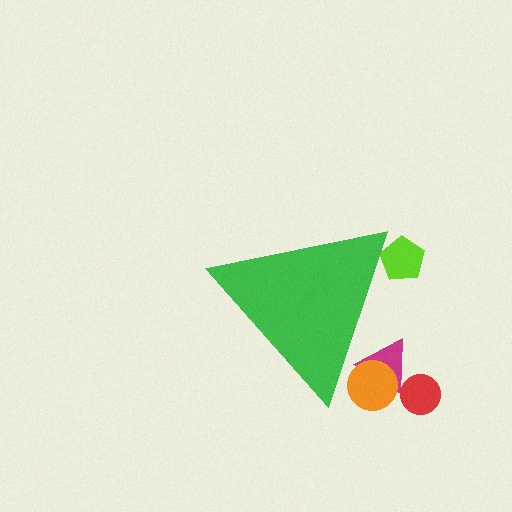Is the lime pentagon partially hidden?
Yes, the lime pentagon is partially hidden behind the green triangle.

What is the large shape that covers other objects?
A green triangle.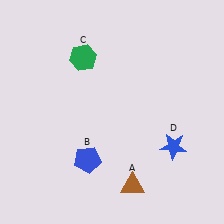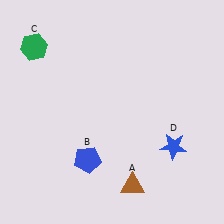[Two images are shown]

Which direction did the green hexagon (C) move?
The green hexagon (C) moved left.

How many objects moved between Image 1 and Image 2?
1 object moved between the two images.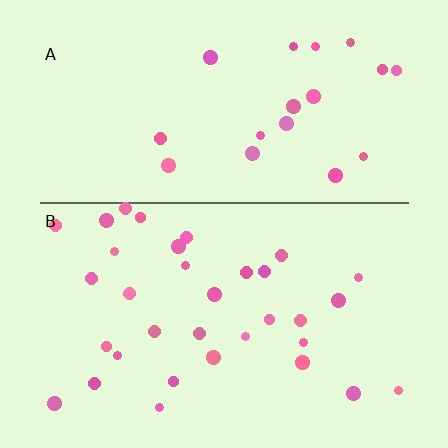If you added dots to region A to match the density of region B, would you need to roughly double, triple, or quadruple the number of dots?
Approximately double.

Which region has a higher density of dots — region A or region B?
B (the bottom).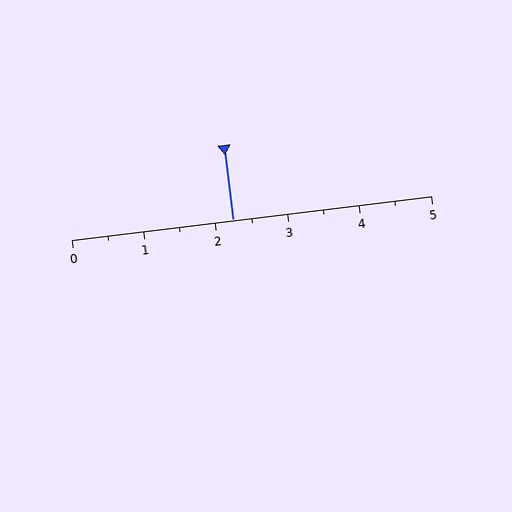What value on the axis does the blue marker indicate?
The marker indicates approximately 2.2.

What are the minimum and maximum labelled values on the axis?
The axis runs from 0 to 5.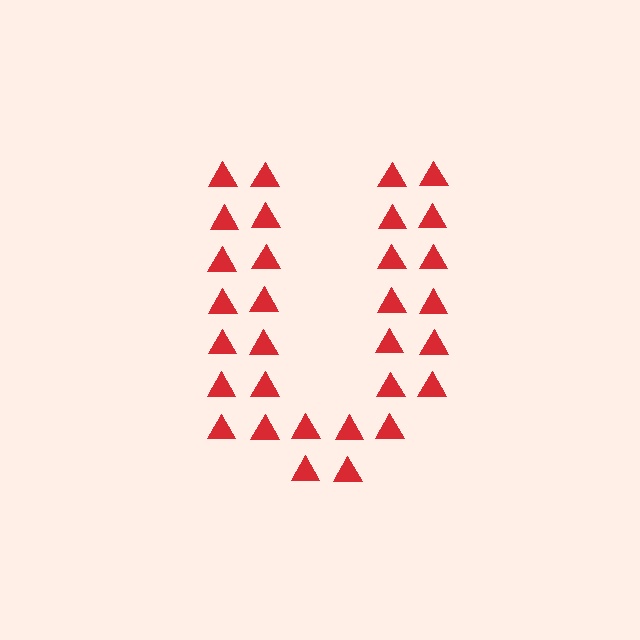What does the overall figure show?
The overall figure shows the letter U.